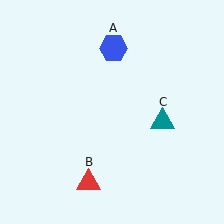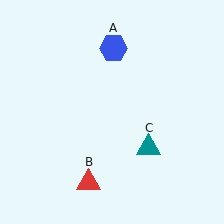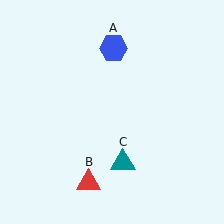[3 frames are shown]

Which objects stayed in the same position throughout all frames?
Blue hexagon (object A) and red triangle (object B) remained stationary.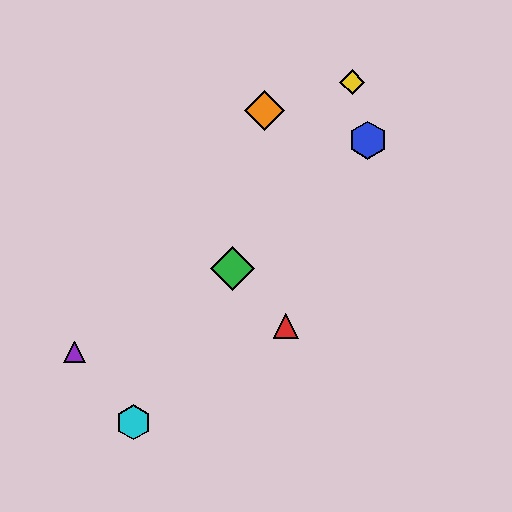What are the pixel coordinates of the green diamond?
The green diamond is at (232, 269).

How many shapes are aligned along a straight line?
3 shapes (the green diamond, the yellow diamond, the cyan hexagon) are aligned along a straight line.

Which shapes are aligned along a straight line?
The green diamond, the yellow diamond, the cyan hexagon are aligned along a straight line.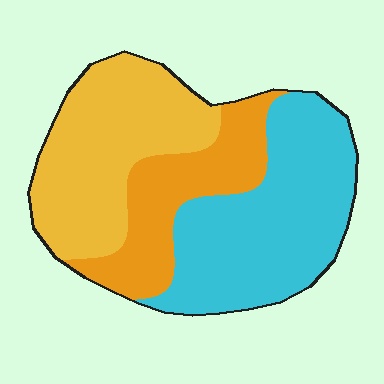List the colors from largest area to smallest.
From largest to smallest: cyan, yellow, orange.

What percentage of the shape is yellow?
Yellow covers roughly 35% of the shape.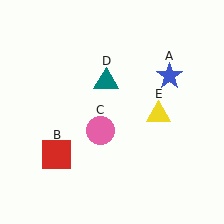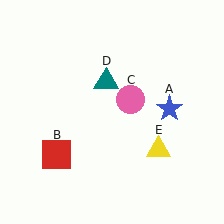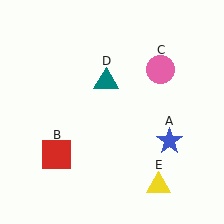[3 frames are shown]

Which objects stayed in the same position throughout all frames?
Red square (object B) and teal triangle (object D) remained stationary.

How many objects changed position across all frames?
3 objects changed position: blue star (object A), pink circle (object C), yellow triangle (object E).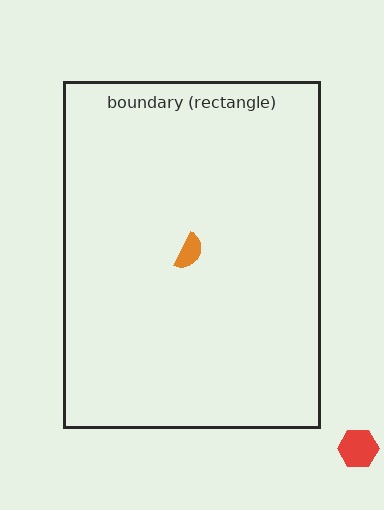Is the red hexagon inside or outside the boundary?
Outside.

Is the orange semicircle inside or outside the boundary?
Inside.